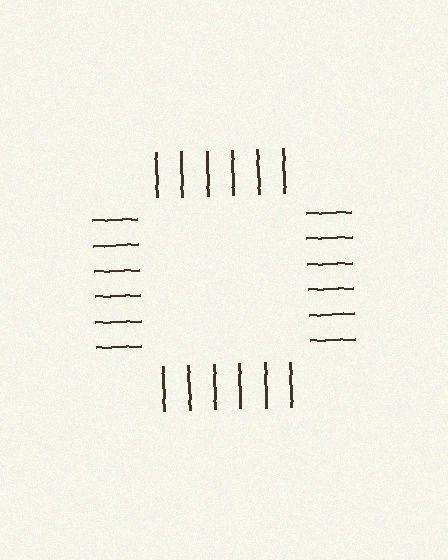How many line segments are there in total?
24 — 6 along each of the 4 edges.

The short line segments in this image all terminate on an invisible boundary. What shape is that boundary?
An illusory square — the line segments terminate on its edges but no continuous stroke is drawn.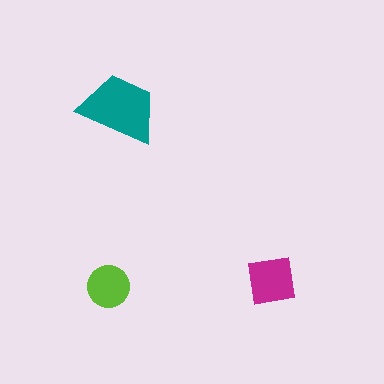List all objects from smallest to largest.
The lime circle, the magenta square, the teal trapezoid.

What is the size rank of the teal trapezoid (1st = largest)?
1st.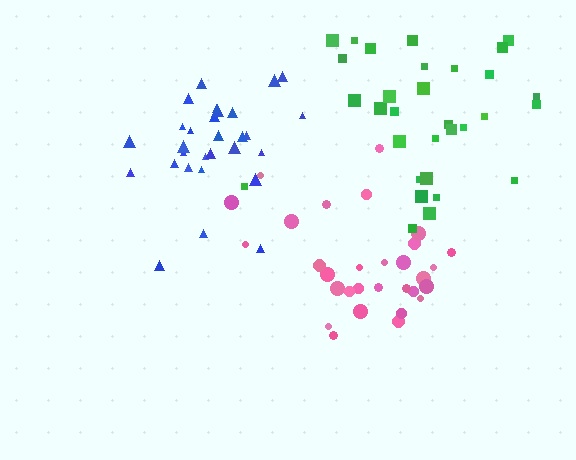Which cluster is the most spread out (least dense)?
Green.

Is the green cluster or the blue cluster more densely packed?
Blue.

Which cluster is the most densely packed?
Blue.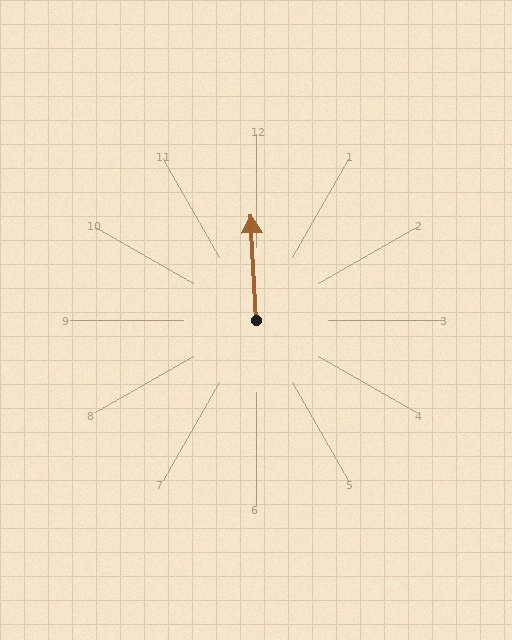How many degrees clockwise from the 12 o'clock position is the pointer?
Approximately 357 degrees.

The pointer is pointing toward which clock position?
Roughly 12 o'clock.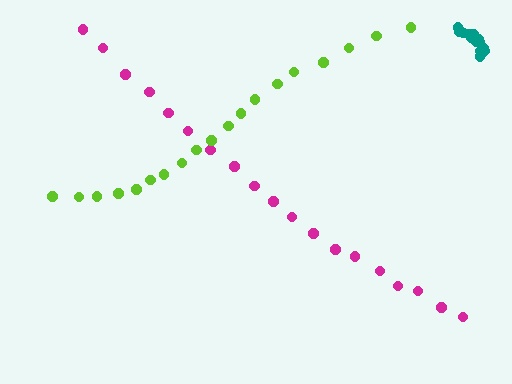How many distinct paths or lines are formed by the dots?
There are 3 distinct paths.